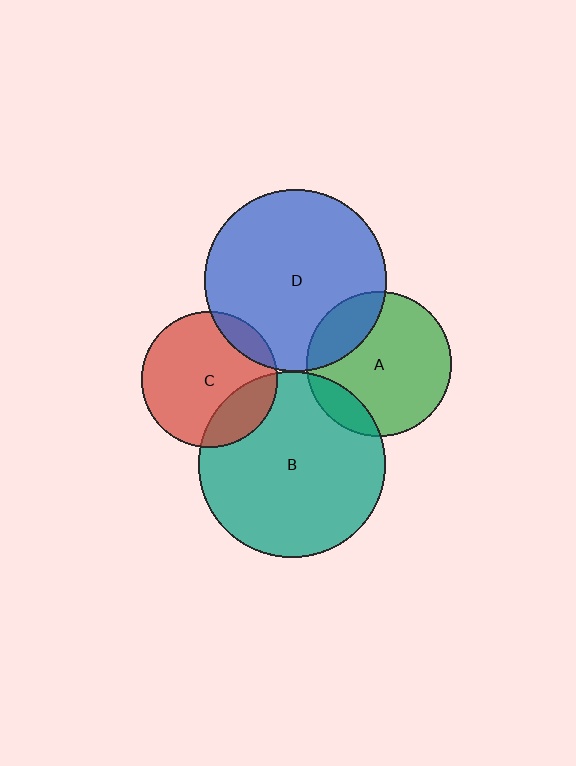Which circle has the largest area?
Circle B (teal).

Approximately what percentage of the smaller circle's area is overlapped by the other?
Approximately 20%.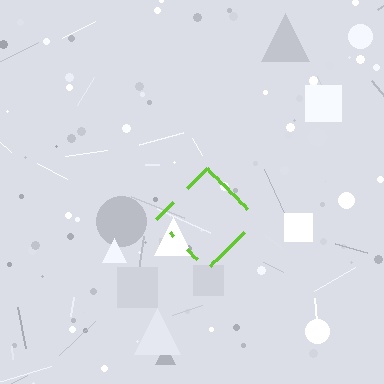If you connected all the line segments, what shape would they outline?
They would outline a diamond.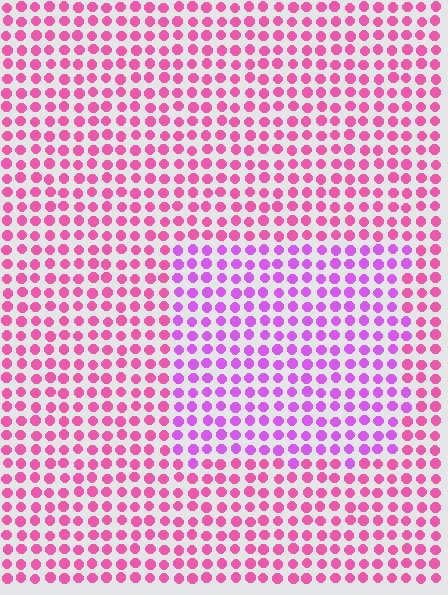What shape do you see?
I see a rectangle.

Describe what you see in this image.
The image is filled with small pink elements in a uniform arrangement. A rectangle-shaped region is visible where the elements are tinted to a slightly different hue, forming a subtle color boundary.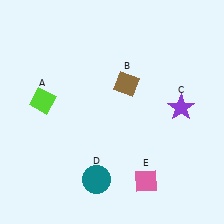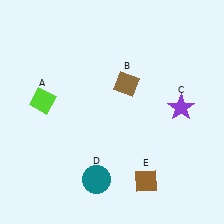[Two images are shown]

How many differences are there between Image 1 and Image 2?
There is 1 difference between the two images.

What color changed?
The diamond (E) changed from pink in Image 1 to brown in Image 2.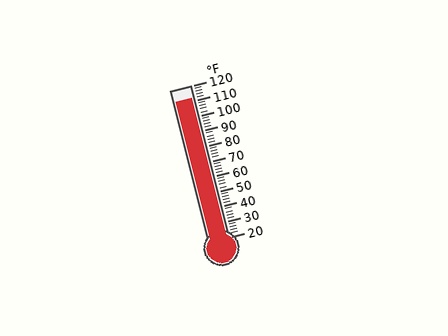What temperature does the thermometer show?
The thermometer shows approximately 112°F.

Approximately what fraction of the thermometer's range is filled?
The thermometer is filled to approximately 90% of its range.